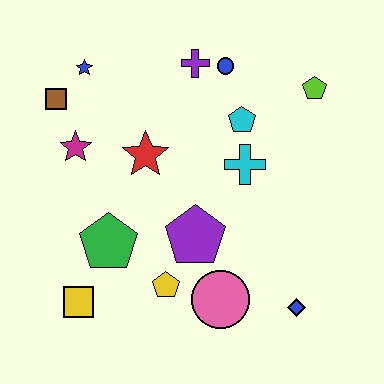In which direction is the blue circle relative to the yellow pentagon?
The blue circle is above the yellow pentagon.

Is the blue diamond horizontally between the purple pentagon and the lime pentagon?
Yes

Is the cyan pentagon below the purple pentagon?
No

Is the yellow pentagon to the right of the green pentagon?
Yes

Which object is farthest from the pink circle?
The blue star is farthest from the pink circle.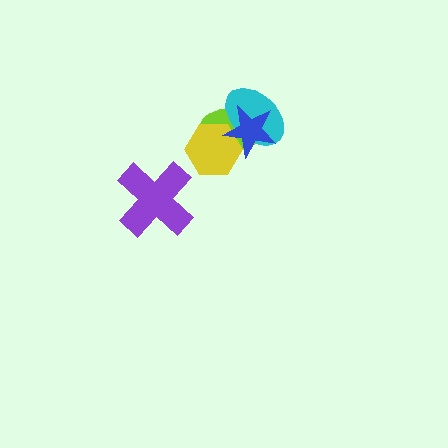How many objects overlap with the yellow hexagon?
3 objects overlap with the yellow hexagon.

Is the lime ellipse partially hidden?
Yes, it is partially covered by another shape.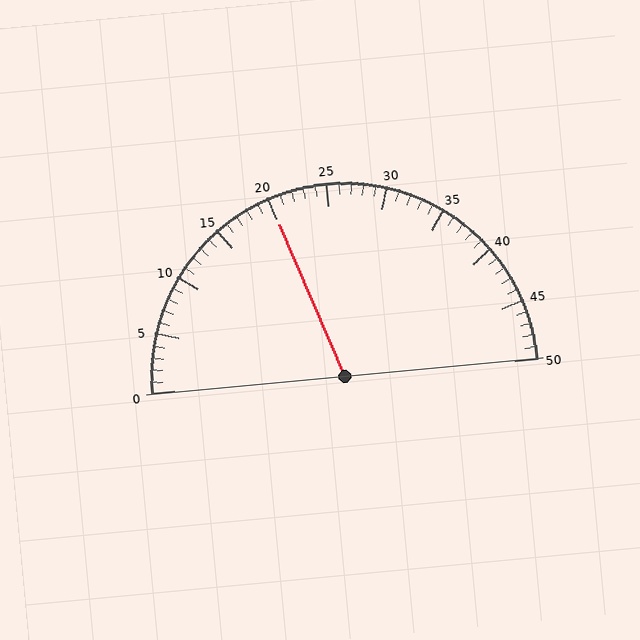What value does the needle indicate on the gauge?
The needle indicates approximately 20.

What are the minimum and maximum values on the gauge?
The gauge ranges from 0 to 50.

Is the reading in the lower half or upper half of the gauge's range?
The reading is in the lower half of the range (0 to 50).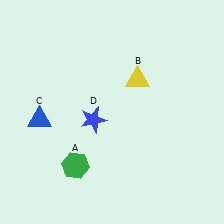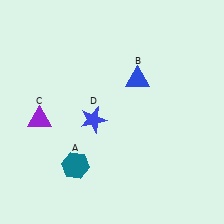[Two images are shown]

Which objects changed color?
A changed from green to teal. B changed from yellow to blue. C changed from blue to purple.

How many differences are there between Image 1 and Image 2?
There are 3 differences between the two images.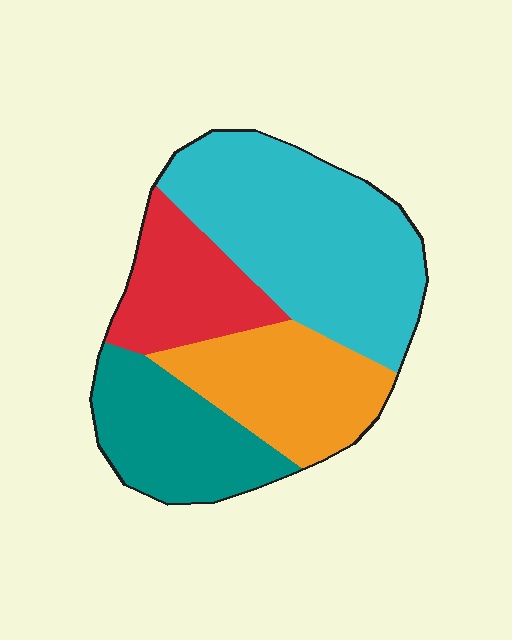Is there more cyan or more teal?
Cyan.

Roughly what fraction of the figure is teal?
Teal takes up about one fifth (1/5) of the figure.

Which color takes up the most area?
Cyan, at roughly 40%.